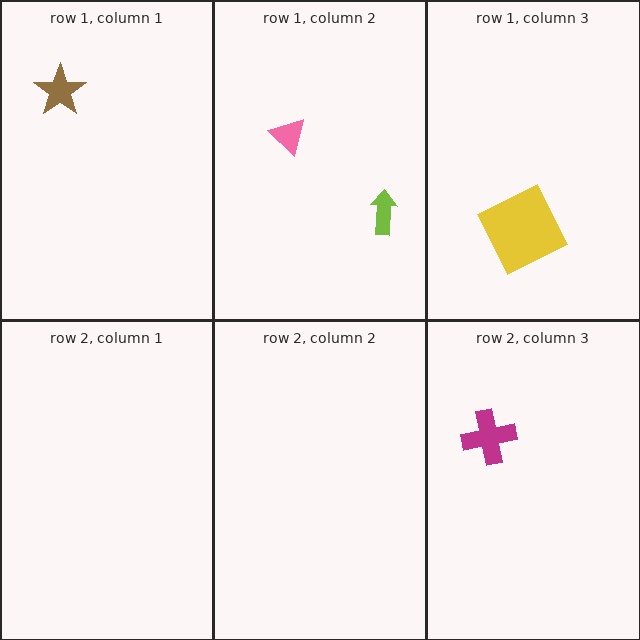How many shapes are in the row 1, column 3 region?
1.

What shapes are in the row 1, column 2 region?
The lime arrow, the pink triangle.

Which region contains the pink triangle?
The row 1, column 2 region.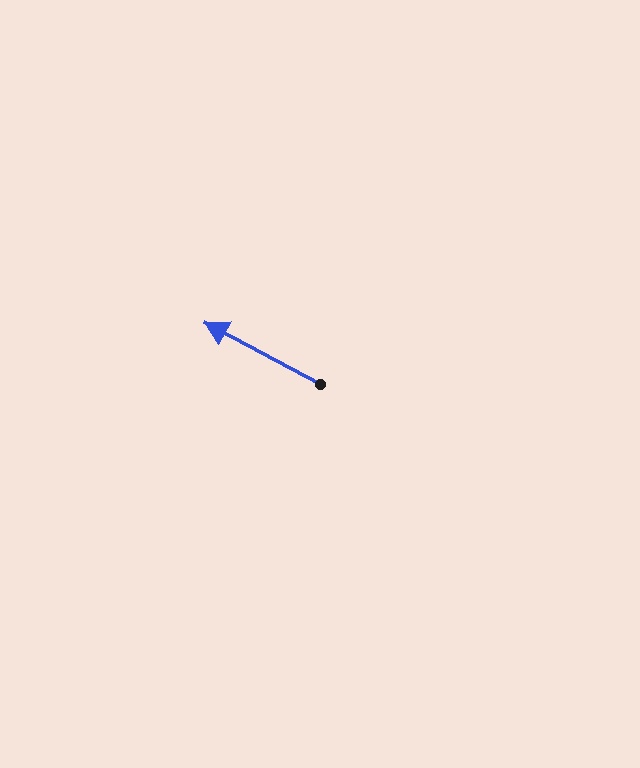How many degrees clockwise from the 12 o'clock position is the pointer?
Approximately 298 degrees.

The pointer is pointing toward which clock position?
Roughly 10 o'clock.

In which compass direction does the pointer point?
Northwest.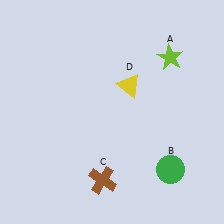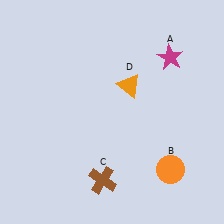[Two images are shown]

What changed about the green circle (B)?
In Image 1, B is green. In Image 2, it changed to orange.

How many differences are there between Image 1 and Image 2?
There are 3 differences between the two images.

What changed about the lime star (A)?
In Image 1, A is lime. In Image 2, it changed to magenta.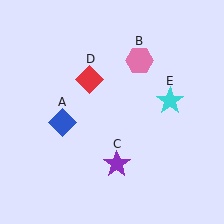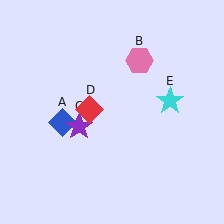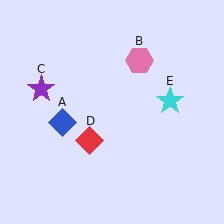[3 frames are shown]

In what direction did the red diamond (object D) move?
The red diamond (object D) moved down.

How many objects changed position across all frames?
2 objects changed position: purple star (object C), red diamond (object D).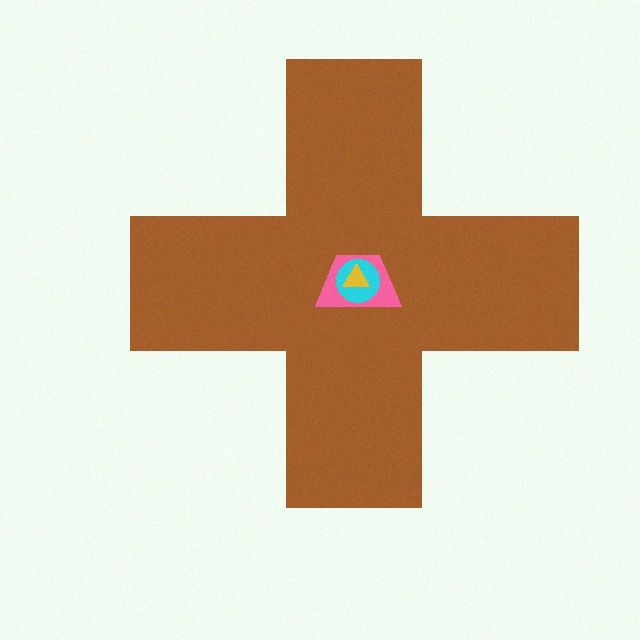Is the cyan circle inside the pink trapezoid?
Yes.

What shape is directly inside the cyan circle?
The yellow triangle.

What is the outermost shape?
The brown cross.